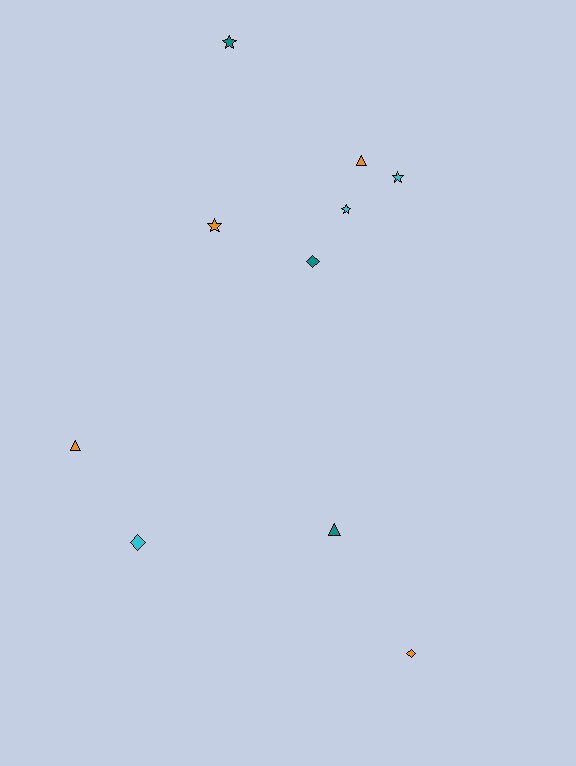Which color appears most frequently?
Orange, with 4 objects.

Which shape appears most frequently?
Star, with 4 objects.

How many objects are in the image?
There are 10 objects.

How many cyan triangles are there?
There are no cyan triangles.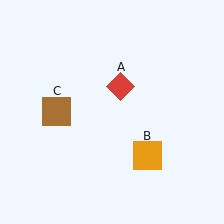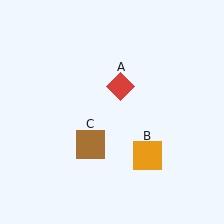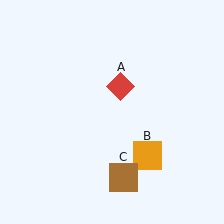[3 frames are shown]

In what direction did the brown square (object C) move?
The brown square (object C) moved down and to the right.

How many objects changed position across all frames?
1 object changed position: brown square (object C).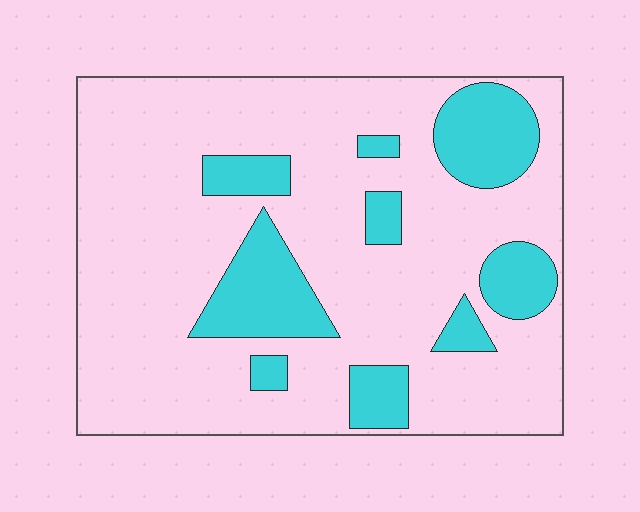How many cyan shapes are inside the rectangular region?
9.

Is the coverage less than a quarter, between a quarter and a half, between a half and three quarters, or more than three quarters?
Less than a quarter.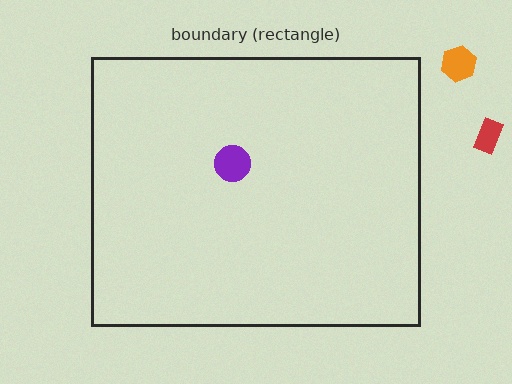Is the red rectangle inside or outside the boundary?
Outside.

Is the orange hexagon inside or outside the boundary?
Outside.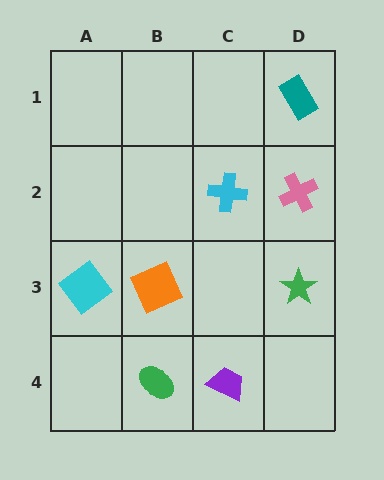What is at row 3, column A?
A cyan diamond.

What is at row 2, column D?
A pink cross.